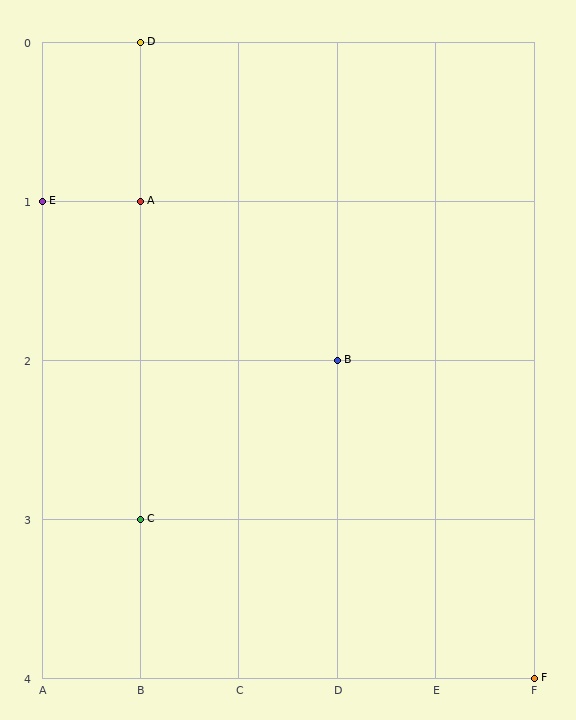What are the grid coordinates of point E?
Point E is at grid coordinates (A, 1).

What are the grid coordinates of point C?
Point C is at grid coordinates (B, 3).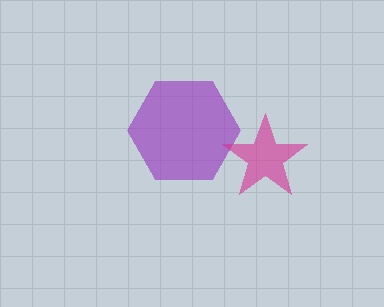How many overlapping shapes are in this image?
There are 2 overlapping shapes in the image.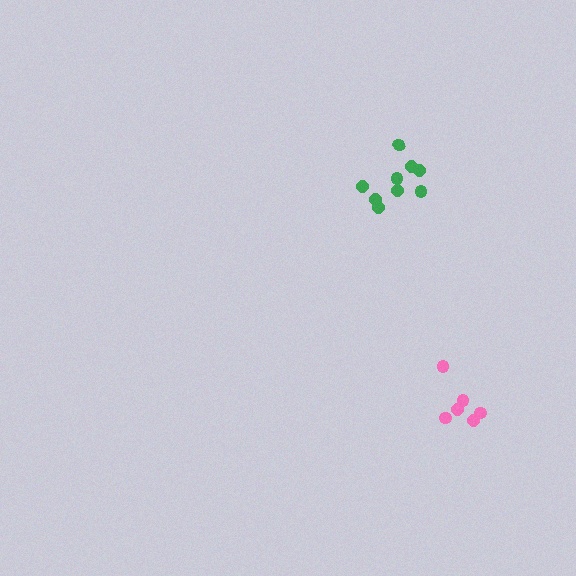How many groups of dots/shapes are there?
There are 2 groups.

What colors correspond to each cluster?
The clusters are colored: green, pink.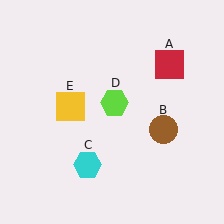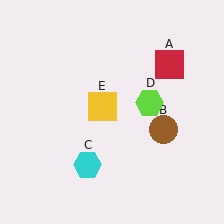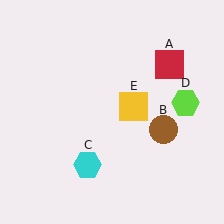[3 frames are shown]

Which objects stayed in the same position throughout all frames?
Red square (object A) and brown circle (object B) and cyan hexagon (object C) remained stationary.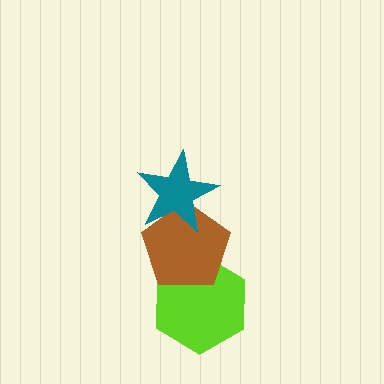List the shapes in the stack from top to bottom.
From top to bottom: the teal star, the brown pentagon, the lime hexagon.